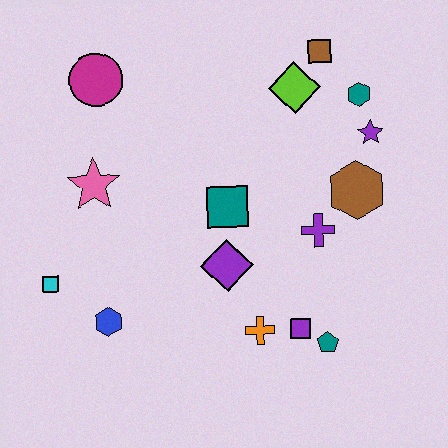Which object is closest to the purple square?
The teal pentagon is closest to the purple square.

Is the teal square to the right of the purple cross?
No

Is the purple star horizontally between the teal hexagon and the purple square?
No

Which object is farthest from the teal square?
The cyan square is farthest from the teal square.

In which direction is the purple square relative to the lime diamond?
The purple square is below the lime diamond.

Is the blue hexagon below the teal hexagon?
Yes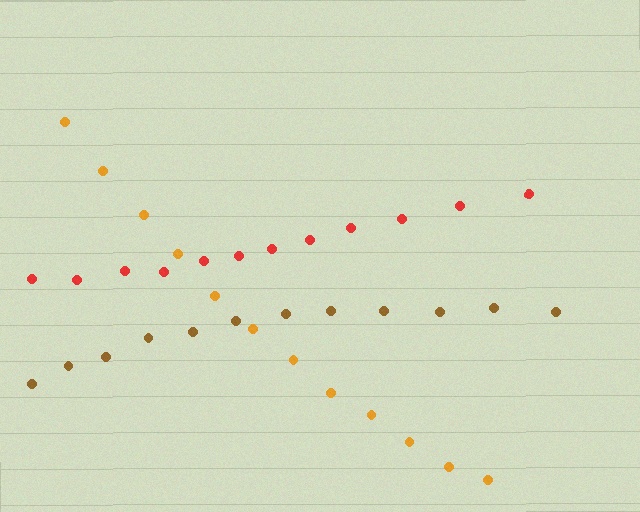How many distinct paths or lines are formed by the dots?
There are 3 distinct paths.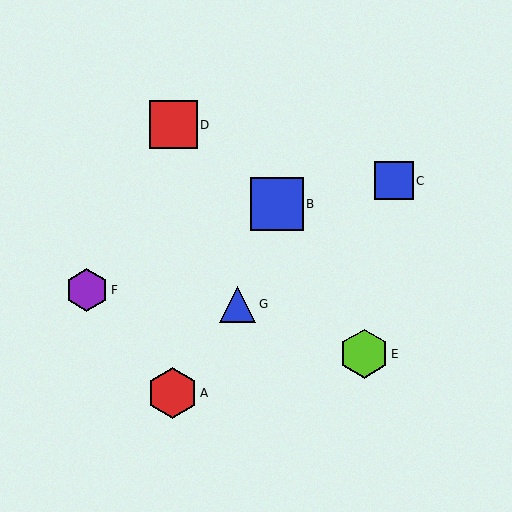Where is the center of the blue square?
The center of the blue square is at (394, 181).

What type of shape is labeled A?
Shape A is a red hexagon.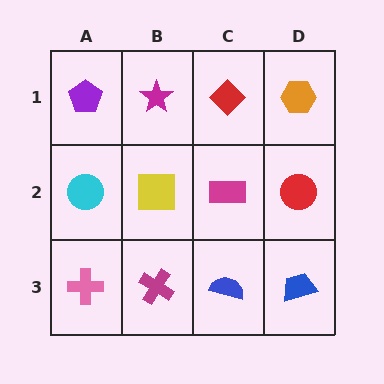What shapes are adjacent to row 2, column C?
A red diamond (row 1, column C), a blue semicircle (row 3, column C), a yellow square (row 2, column B), a red circle (row 2, column D).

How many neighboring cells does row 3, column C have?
3.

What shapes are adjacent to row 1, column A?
A cyan circle (row 2, column A), a magenta star (row 1, column B).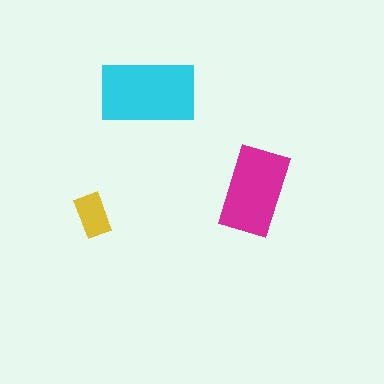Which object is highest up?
The cyan rectangle is topmost.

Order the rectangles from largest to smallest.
the cyan one, the magenta one, the yellow one.